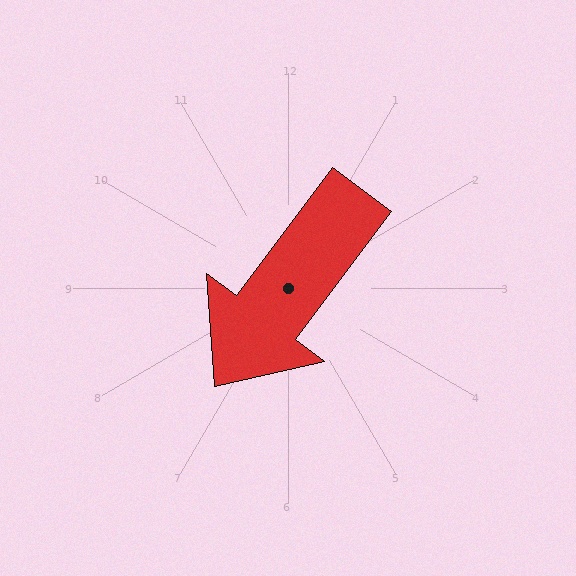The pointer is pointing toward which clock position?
Roughly 7 o'clock.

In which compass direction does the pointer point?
Southwest.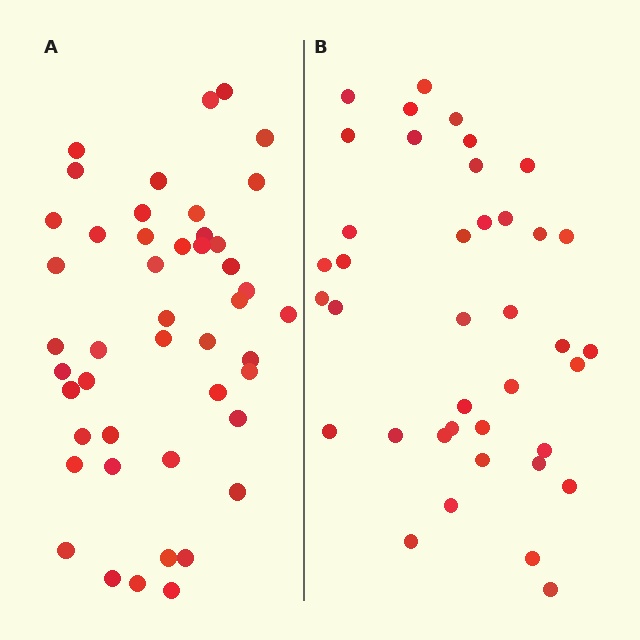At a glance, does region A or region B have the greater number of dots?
Region A (the left region) has more dots.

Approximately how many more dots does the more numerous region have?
Region A has roughly 8 or so more dots than region B.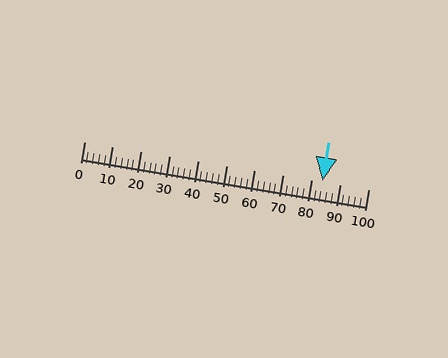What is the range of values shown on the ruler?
The ruler shows values from 0 to 100.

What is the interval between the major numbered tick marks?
The major tick marks are spaced 10 units apart.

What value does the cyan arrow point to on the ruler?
The cyan arrow points to approximately 84.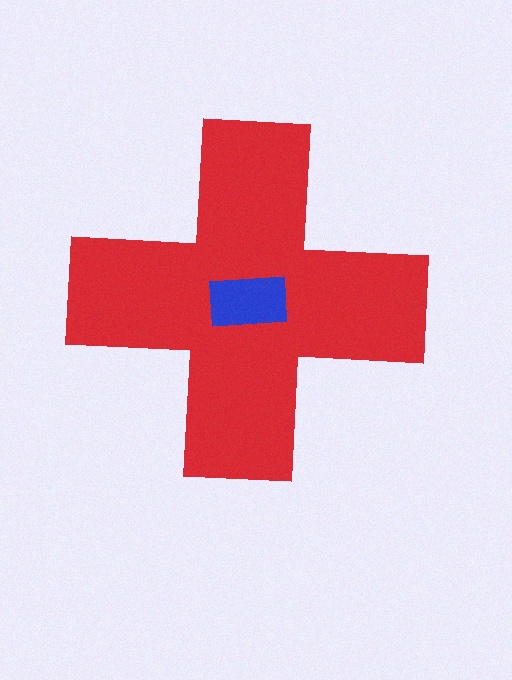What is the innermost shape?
The blue rectangle.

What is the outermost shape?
The red cross.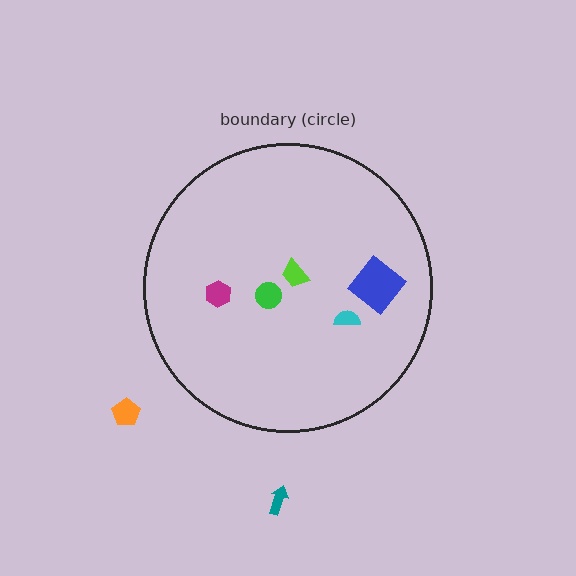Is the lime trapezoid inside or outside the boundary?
Inside.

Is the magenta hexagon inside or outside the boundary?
Inside.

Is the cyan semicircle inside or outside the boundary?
Inside.